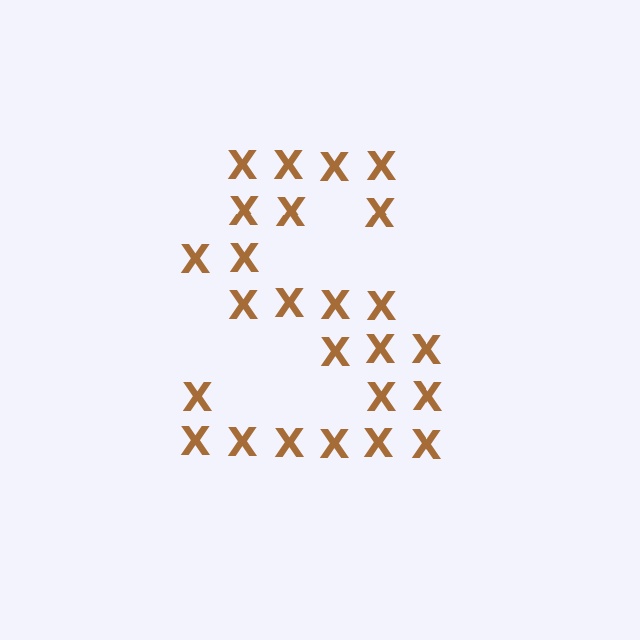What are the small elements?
The small elements are letter X's.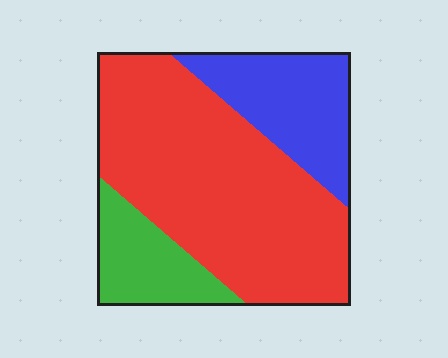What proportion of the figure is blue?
Blue covers about 20% of the figure.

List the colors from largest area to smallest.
From largest to smallest: red, blue, green.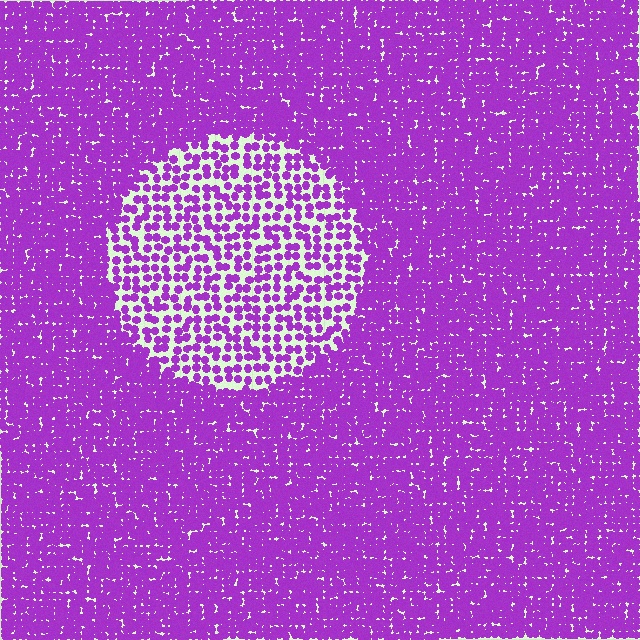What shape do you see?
I see a circle.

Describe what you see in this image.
The image contains small purple elements arranged at two different densities. A circle-shaped region is visible where the elements are less densely packed than the surrounding area.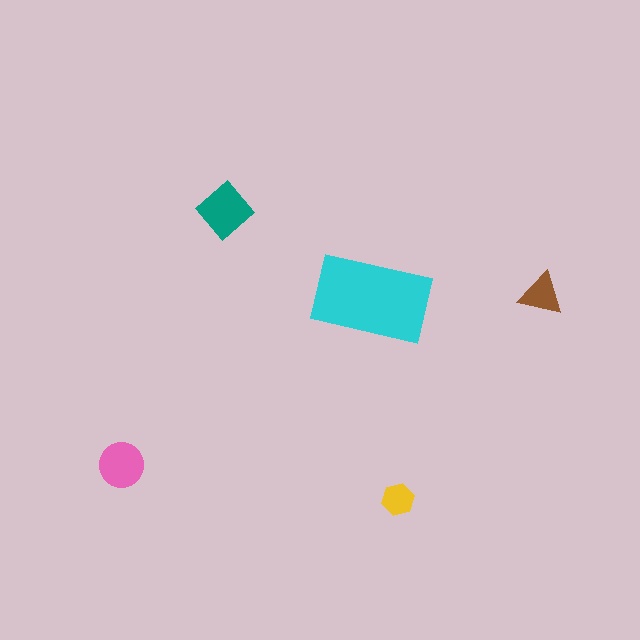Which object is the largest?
The cyan rectangle.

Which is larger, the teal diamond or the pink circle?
The teal diamond.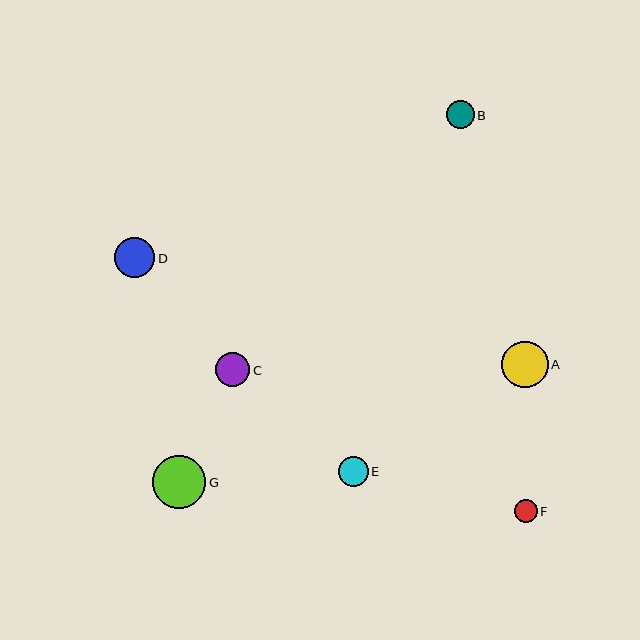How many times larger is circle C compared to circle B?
Circle C is approximately 1.2 times the size of circle B.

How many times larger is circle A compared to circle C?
Circle A is approximately 1.4 times the size of circle C.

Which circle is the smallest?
Circle F is the smallest with a size of approximately 23 pixels.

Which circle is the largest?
Circle G is the largest with a size of approximately 53 pixels.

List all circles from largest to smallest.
From largest to smallest: G, A, D, C, E, B, F.